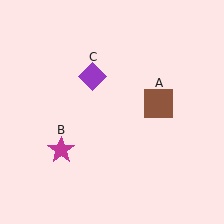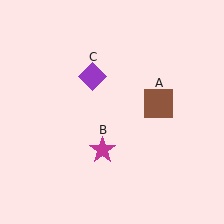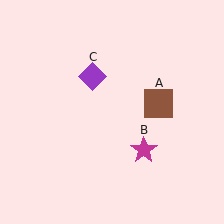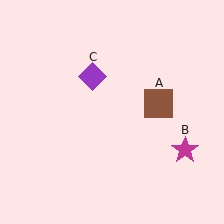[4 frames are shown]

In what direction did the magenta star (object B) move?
The magenta star (object B) moved right.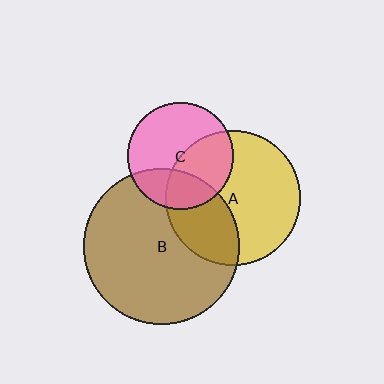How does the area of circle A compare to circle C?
Approximately 1.6 times.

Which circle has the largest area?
Circle B (brown).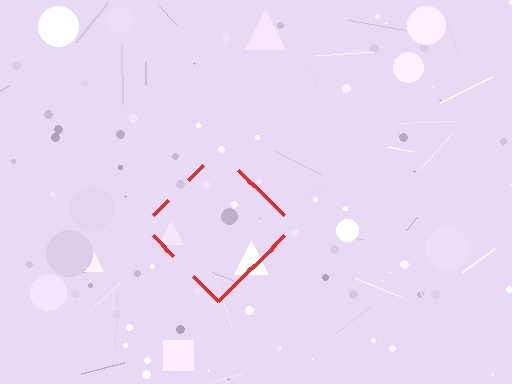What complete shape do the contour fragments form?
The contour fragments form a diamond.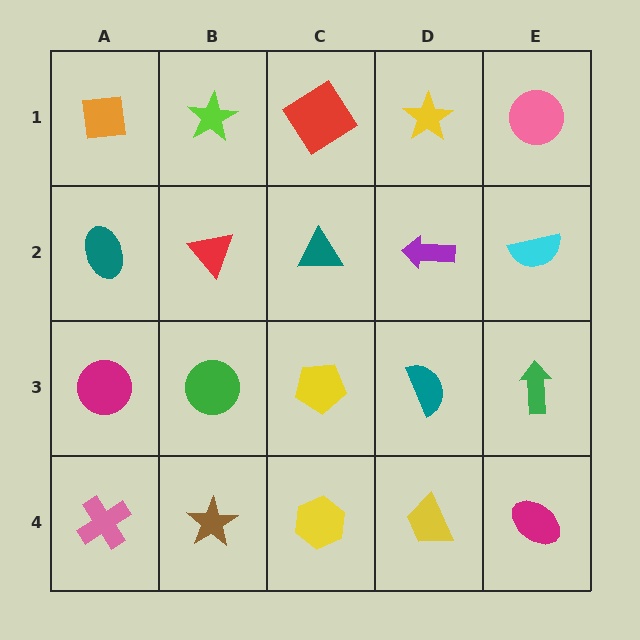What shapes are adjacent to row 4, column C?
A yellow pentagon (row 3, column C), a brown star (row 4, column B), a yellow trapezoid (row 4, column D).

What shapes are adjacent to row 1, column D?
A purple arrow (row 2, column D), a red diamond (row 1, column C), a pink circle (row 1, column E).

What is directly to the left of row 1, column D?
A red diamond.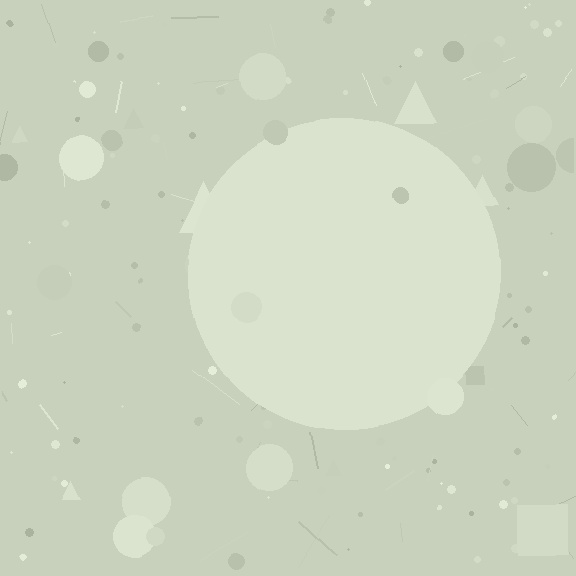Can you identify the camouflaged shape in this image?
The camouflaged shape is a circle.